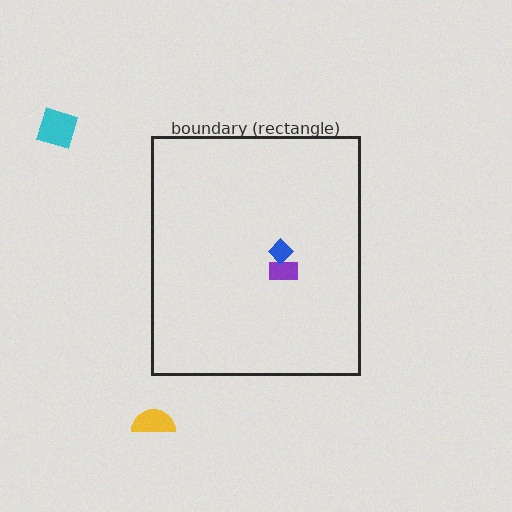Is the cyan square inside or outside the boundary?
Outside.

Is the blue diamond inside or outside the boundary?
Inside.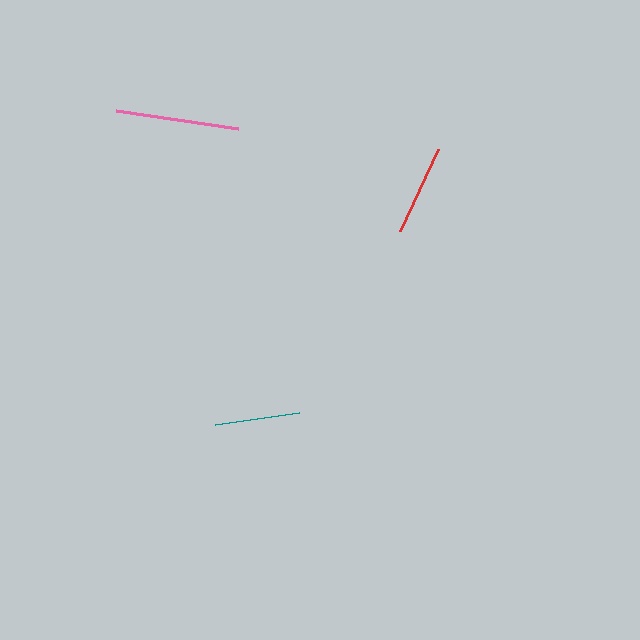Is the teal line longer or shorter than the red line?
The red line is longer than the teal line.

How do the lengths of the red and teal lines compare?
The red and teal lines are approximately the same length.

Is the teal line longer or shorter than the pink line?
The pink line is longer than the teal line.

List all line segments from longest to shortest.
From longest to shortest: pink, red, teal.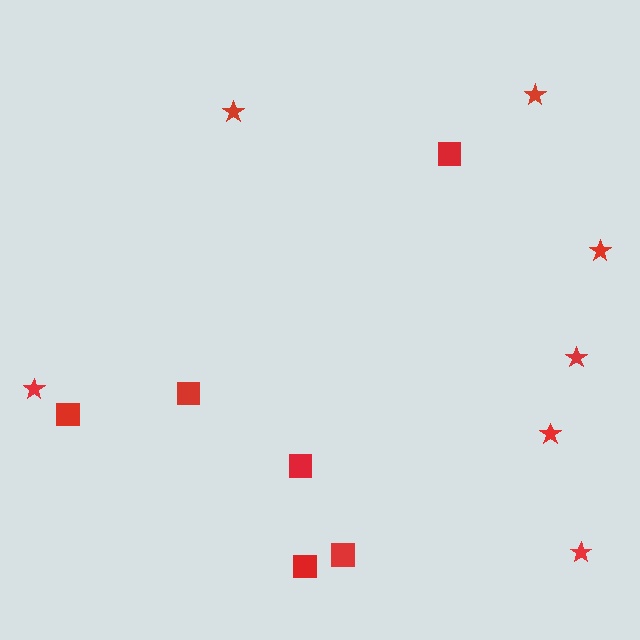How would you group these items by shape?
There are 2 groups: one group of stars (7) and one group of squares (6).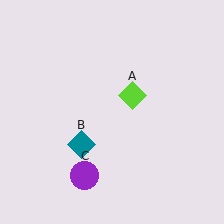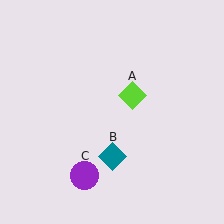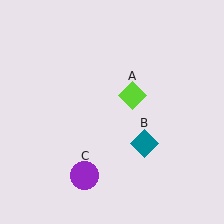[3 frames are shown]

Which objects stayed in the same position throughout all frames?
Lime diamond (object A) and purple circle (object C) remained stationary.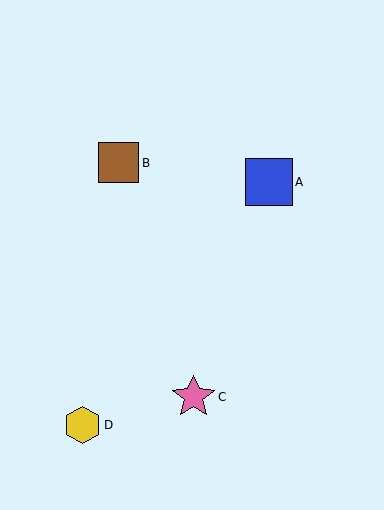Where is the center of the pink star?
The center of the pink star is at (193, 397).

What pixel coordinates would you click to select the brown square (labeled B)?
Click at (119, 163) to select the brown square B.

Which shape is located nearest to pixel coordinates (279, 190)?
The blue square (labeled A) at (269, 182) is nearest to that location.